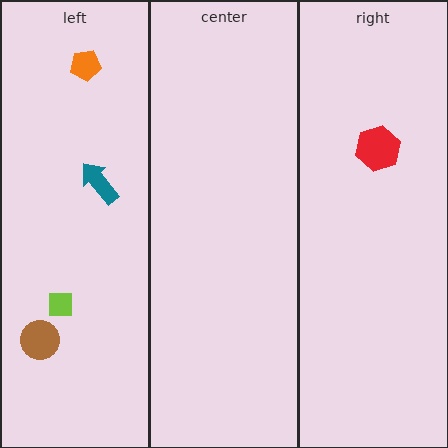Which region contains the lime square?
The left region.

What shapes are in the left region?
The brown circle, the orange pentagon, the teal arrow, the lime square.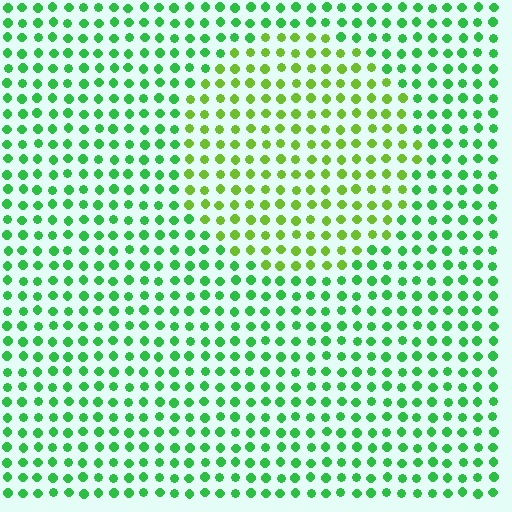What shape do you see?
I see a circle.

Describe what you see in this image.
The image is filled with small green elements in a uniform arrangement. A circle-shaped region is visible where the elements are tinted to a slightly different hue, forming a subtle color boundary.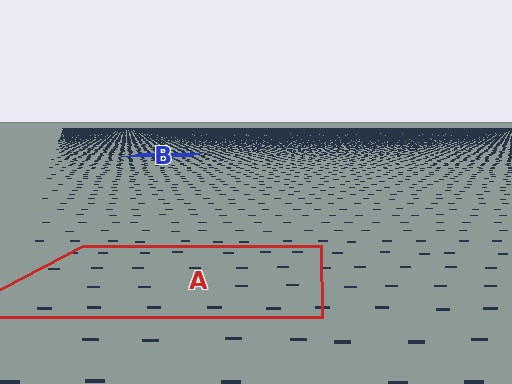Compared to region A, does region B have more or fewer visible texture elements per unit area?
Region B has more texture elements per unit area — they are packed more densely because it is farther away.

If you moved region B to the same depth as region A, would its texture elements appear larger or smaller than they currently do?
They would appear larger. At a closer depth, the same texture elements are projected at a bigger on-screen size.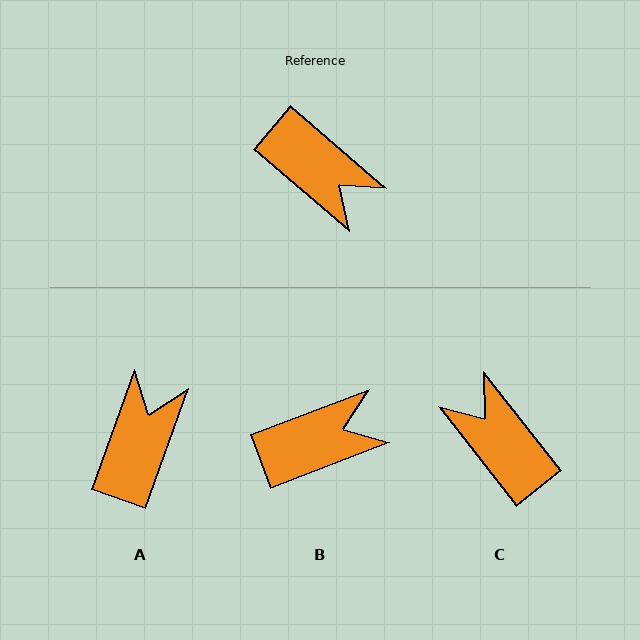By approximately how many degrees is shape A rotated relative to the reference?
Approximately 111 degrees counter-clockwise.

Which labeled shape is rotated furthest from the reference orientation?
C, about 169 degrees away.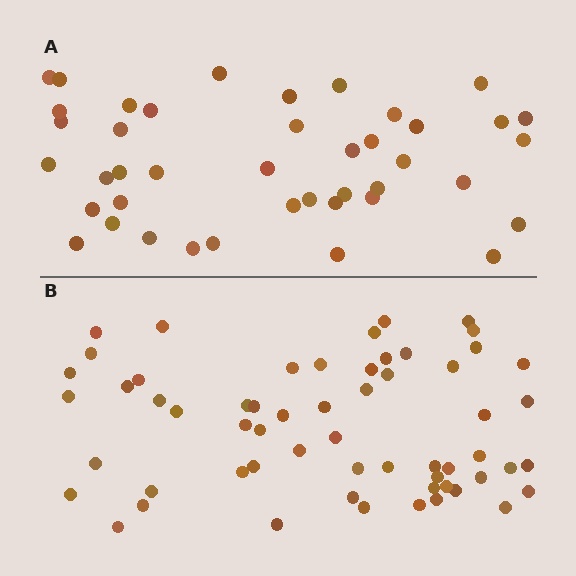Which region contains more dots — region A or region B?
Region B (the bottom region) has more dots.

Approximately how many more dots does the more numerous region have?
Region B has approximately 15 more dots than region A.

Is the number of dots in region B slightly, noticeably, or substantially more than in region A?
Region B has noticeably more, but not dramatically so. The ratio is roughly 1.4 to 1.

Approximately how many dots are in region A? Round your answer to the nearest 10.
About 40 dots. (The exact count is 42, which rounds to 40.)